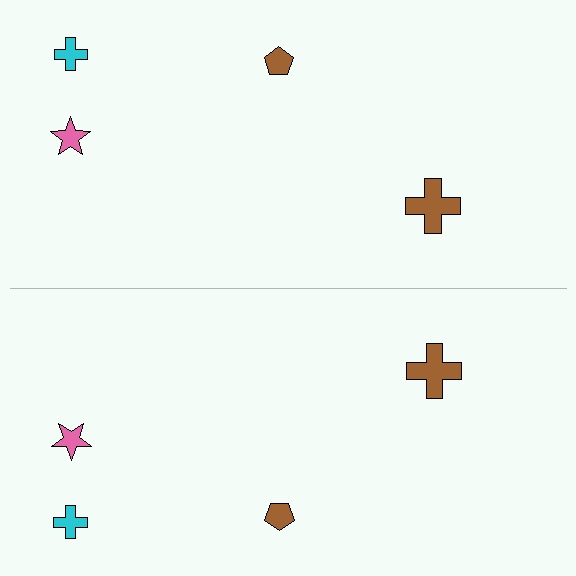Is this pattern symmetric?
Yes, this pattern has bilateral (reflection) symmetry.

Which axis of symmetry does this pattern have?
The pattern has a horizontal axis of symmetry running through the center of the image.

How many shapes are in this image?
There are 8 shapes in this image.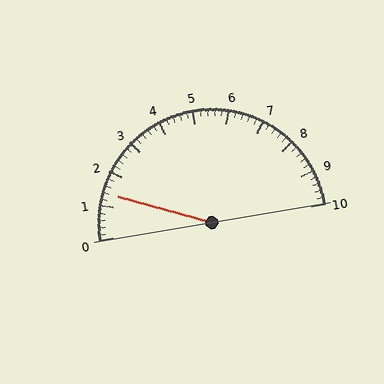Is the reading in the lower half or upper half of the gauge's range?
The reading is in the lower half of the range (0 to 10).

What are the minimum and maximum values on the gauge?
The gauge ranges from 0 to 10.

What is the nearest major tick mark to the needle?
The nearest major tick mark is 1.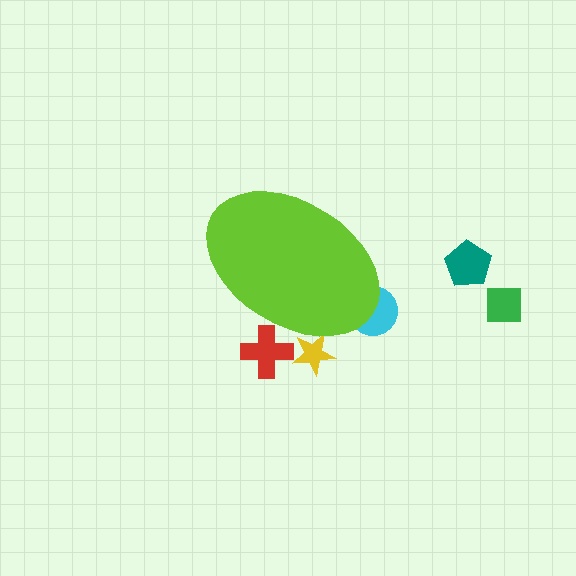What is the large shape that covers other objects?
A lime ellipse.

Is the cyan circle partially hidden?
Yes, the cyan circle is partially hidden behind the lime ellipse.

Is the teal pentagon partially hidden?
No, the teal pentagon is fully visible.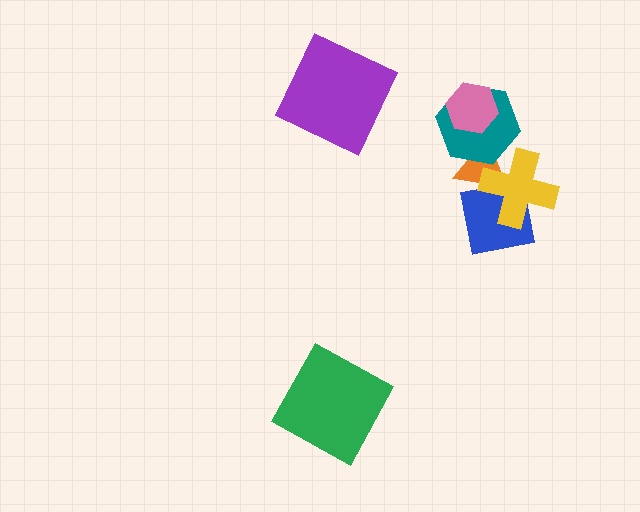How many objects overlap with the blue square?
2 objects overlap with the blue square.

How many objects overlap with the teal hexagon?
2 objects overlap with the teal hexagon.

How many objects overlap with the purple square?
0 objects overlap with the purple square.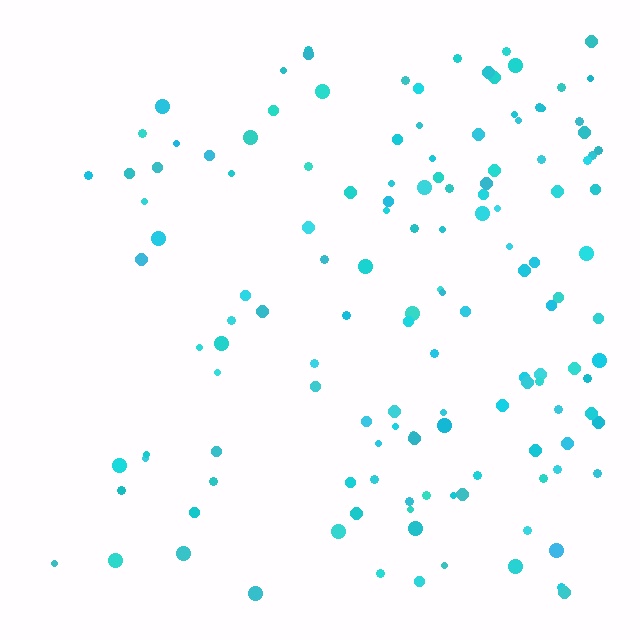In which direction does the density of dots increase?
From left to right, with the right side densest.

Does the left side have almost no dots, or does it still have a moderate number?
Still a moderate number, just noticeably fewer than the right.